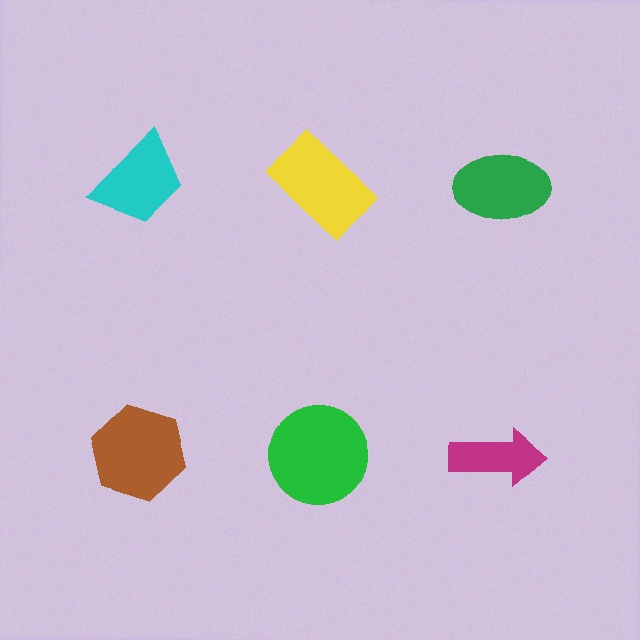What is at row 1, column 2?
A yellow rectangle.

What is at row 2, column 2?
A green circle.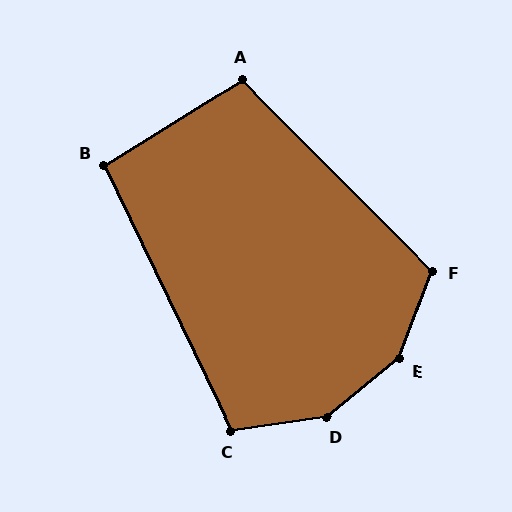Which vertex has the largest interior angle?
E, at approximately 149 degrees.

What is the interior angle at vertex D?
Approximately 149 degrees (obtuse).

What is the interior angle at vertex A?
Approximately 103 degrees (obtuse).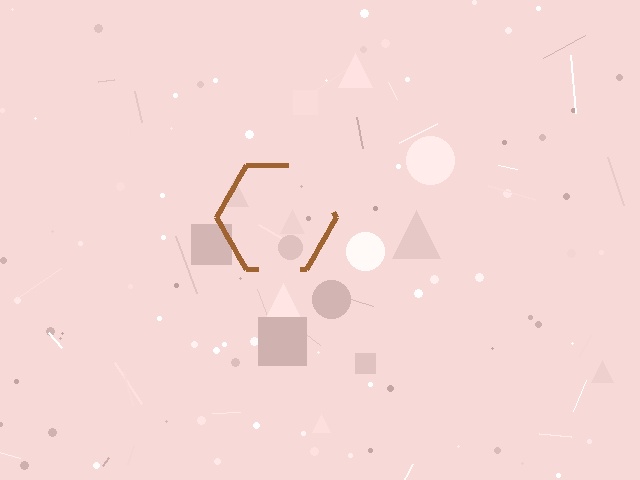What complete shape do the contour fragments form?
The contour fragments form a hexagon.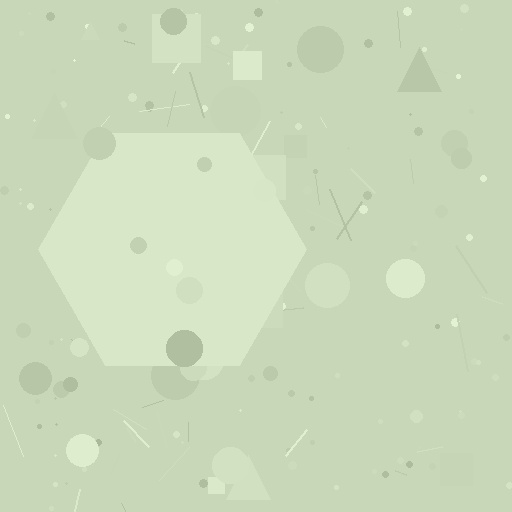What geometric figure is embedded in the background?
A hexagon is embedded in the background.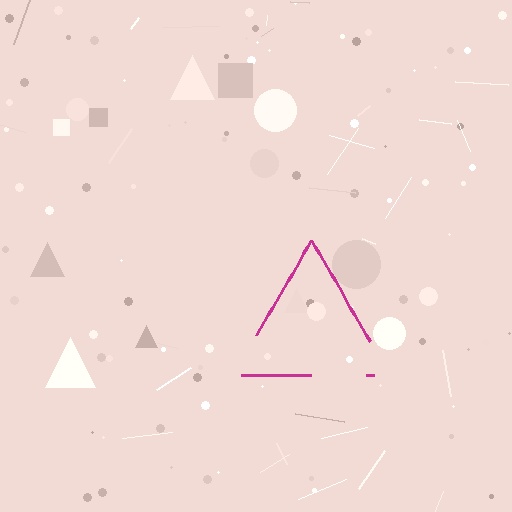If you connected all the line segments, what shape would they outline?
They would outline a triangle.